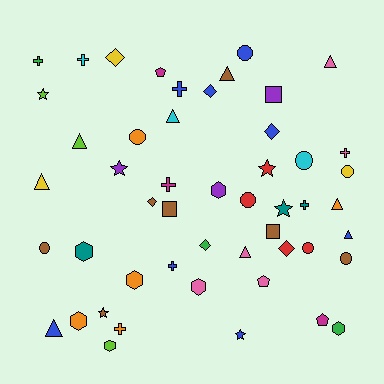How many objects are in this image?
There are 50 objects.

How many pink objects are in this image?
There are 5 pink objects.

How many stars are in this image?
There are 6 stars.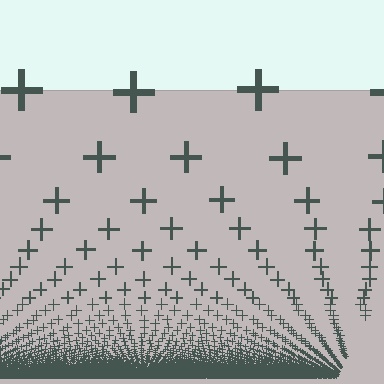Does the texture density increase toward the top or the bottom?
Density increases toward the bottom.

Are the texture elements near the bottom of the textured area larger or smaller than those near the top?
Smaller. The gradient is inverted — elements near the bottom are smaller and denser.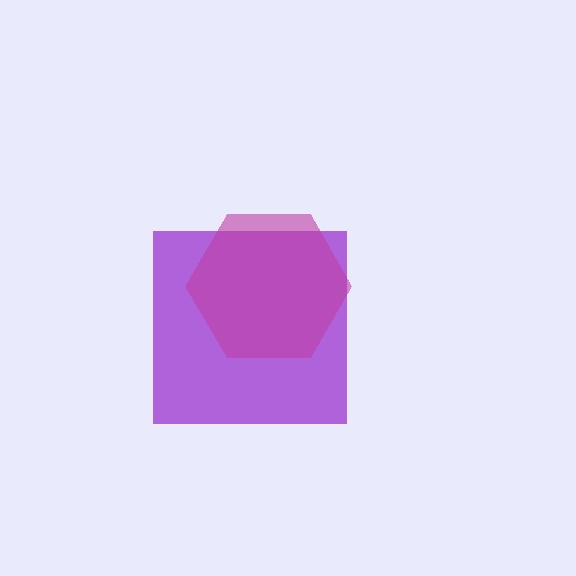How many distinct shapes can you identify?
There are 2 distinct shapes: a purple square, a magenta hexagon.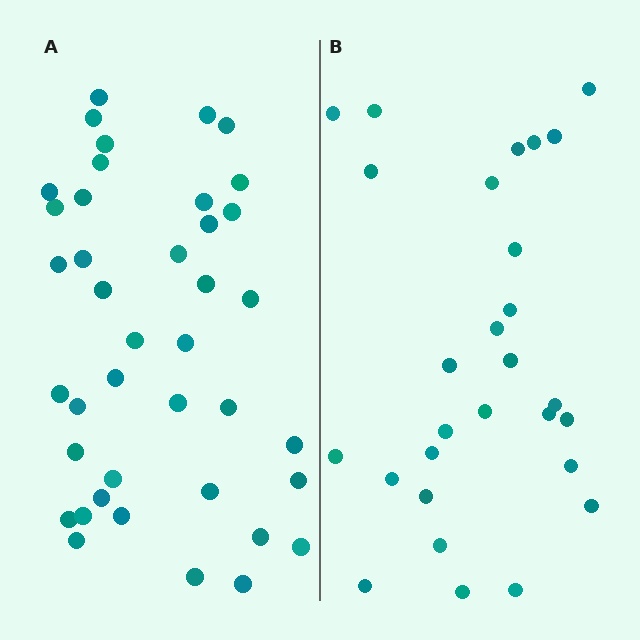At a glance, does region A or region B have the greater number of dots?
Region A (the left region) has more dots.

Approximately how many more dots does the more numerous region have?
Region A has roughly 12 or so more dots than region B.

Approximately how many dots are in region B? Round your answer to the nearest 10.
About 30 dots. (The exact count is 28, which rounds to 30.)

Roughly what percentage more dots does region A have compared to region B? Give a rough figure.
About 45% more.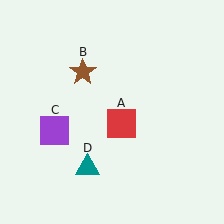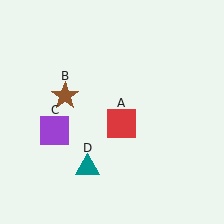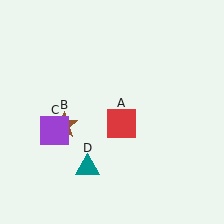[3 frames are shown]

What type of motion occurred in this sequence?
The brown star (object B) rotated counterclockwise around the center of the scene.